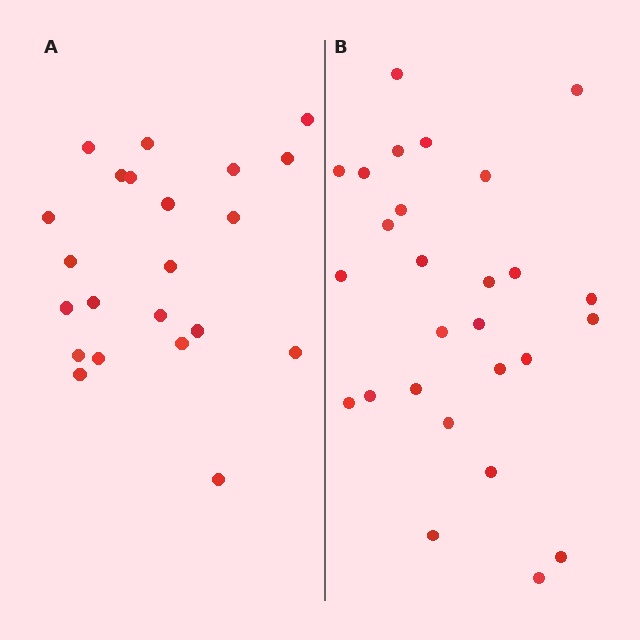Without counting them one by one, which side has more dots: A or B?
Region B (the right region) has more dots.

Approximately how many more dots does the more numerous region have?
Region B has about 5 more dots than region A.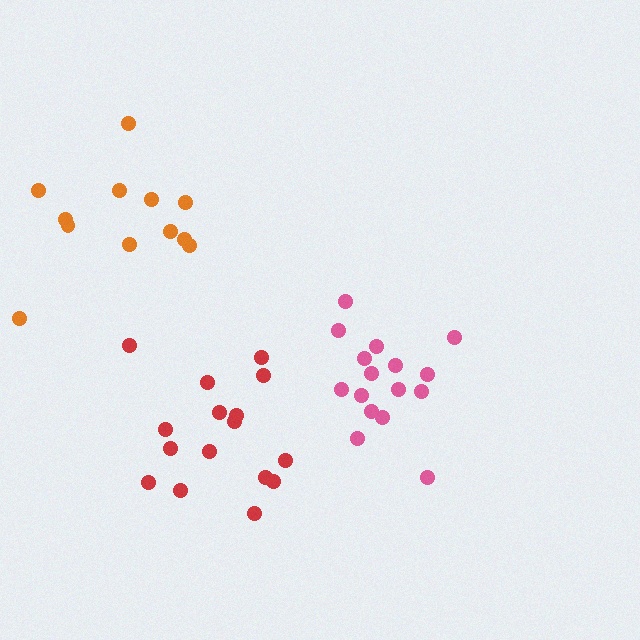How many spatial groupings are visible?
There are 3 spatial groupings.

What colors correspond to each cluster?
The clusters are colored: pink, orange, red.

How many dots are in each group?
Group 1: 16 dots, Group 2: 12 dots, Group 3: 16 dots (44 total).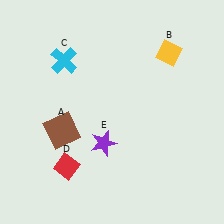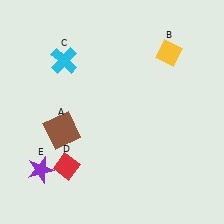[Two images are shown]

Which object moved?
The purple star (E) moved left.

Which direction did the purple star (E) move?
The purple star (E) moved left.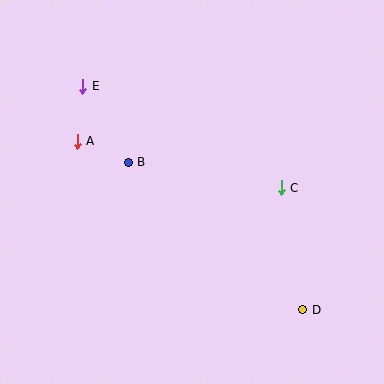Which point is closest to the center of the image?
Point B at (128, 162) is closest to the center.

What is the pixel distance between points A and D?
The distance between A and D is 282 pixels.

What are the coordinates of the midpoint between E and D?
The midpoint between E and D is at (193, 198).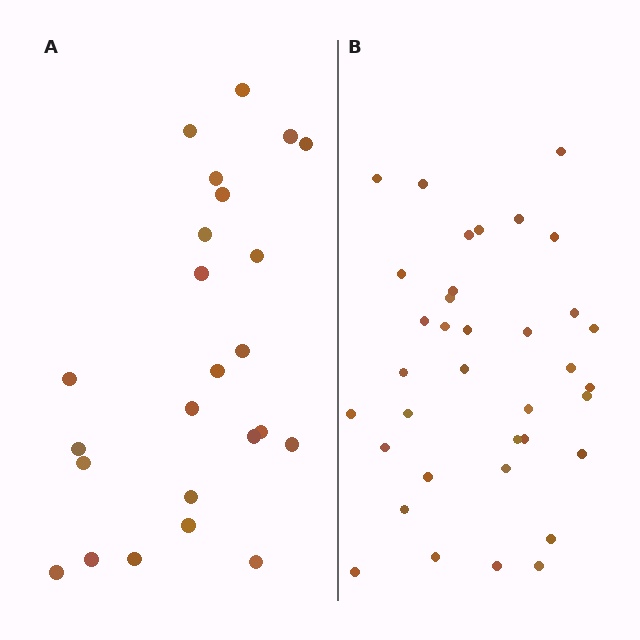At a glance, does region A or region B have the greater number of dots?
Region B (the right region) has more dots.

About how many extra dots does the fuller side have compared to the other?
Region B has roughly 12 or so more dots than region A.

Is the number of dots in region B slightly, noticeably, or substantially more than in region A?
Region B has substantially more. The ratio is roughly 1.5 to 1.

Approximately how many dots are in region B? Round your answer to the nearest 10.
About 40 dots. (The exact count is 36, which rounds to 40.)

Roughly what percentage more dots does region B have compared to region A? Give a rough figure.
About 50% more.